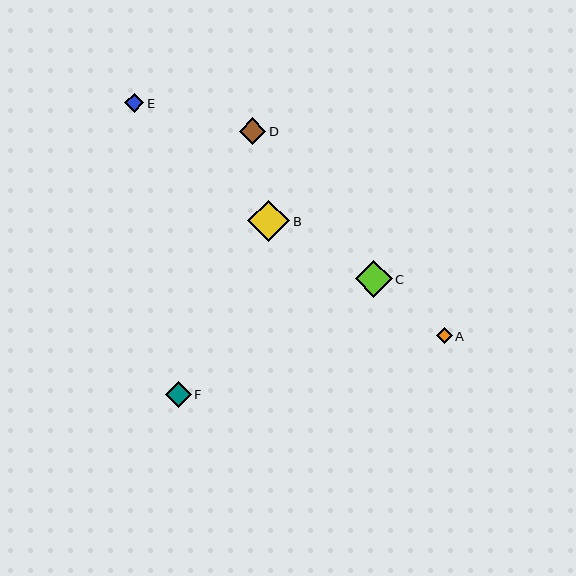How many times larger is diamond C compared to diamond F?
Diamond C is approximately 1.4 times the size of diamond F.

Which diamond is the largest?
Diamond B is the largest with a size of approximately 42 pixels.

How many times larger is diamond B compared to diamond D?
Diamond B is approximately 1.6 times the size of diamond D.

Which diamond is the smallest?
Diamond A is the smallest with a size of approximately 16 pixels.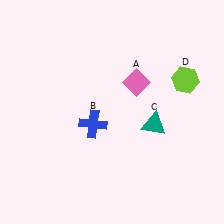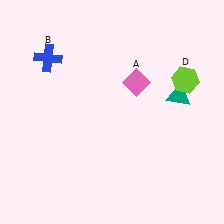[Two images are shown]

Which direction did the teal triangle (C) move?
The teal triangle (C) moved up.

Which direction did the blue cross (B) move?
The blue cross (B) moved up.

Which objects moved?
The objects that moved are: the blue cross (B), the teal triangle (C).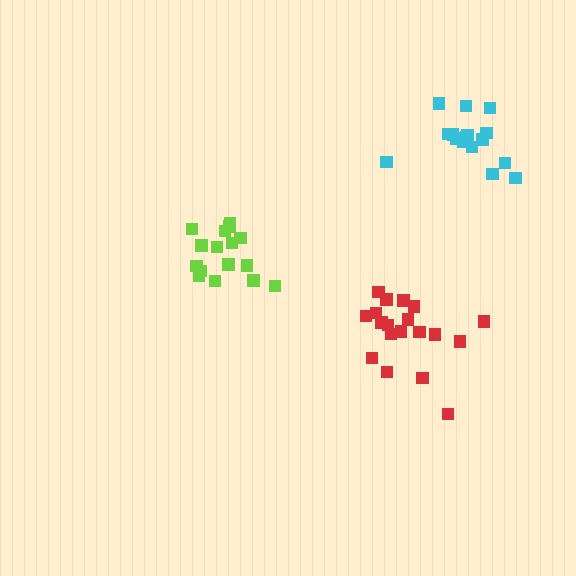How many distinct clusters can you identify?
There are 3 distinct clusters.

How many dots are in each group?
Group 1: 16 dots, Group 2: 16 dots, Group 3: 19 dots (51 total).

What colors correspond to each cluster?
The clusters are colored: cyan, lime, red.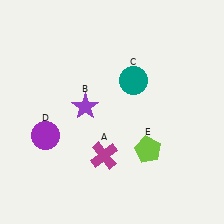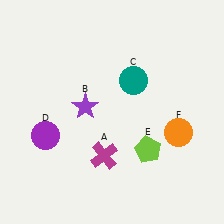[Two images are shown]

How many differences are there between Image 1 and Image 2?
There is 1 difference between the two images.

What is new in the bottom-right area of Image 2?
An orange circle (F) was added in the bottom-right area of Image 2.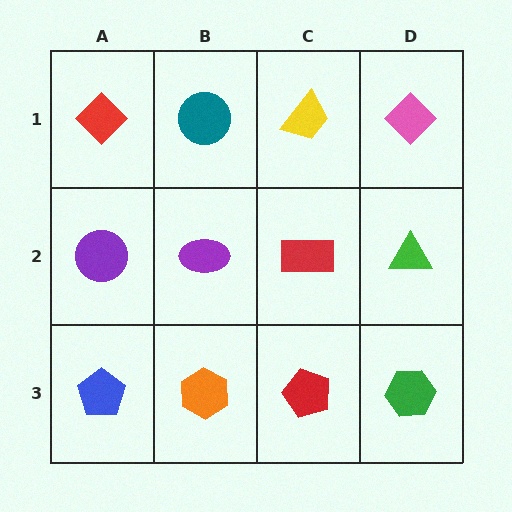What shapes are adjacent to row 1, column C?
A red rectangle (row 2, column C), a teal circle (row 1, column B), a pink diamond (row 1, column D).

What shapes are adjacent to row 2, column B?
A teal circle (row 1, column B), an orange hexagon (row 3, column B), a purple circle (row 2, column A), a red rectangle (row 2, column C).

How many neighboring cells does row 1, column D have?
2.